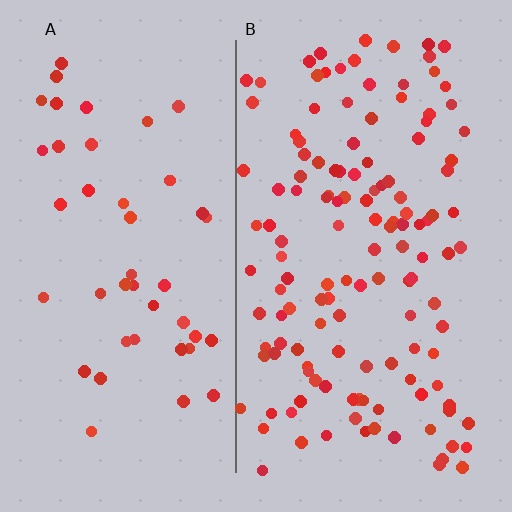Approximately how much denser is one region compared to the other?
Approximately 2.9× — region B over region A.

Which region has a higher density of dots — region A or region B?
B (the right).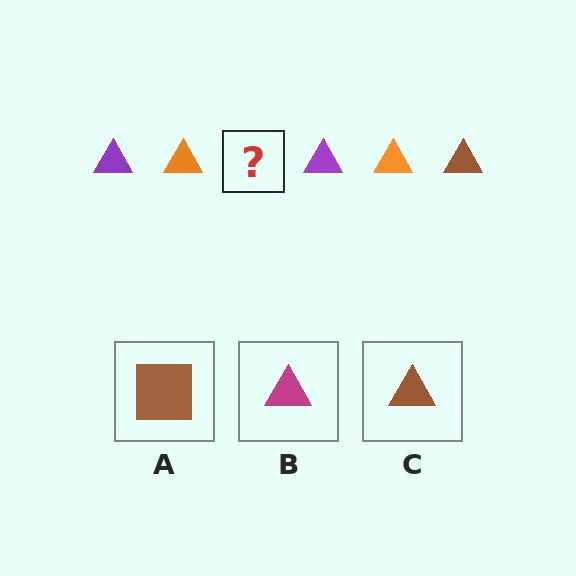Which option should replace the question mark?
Option C.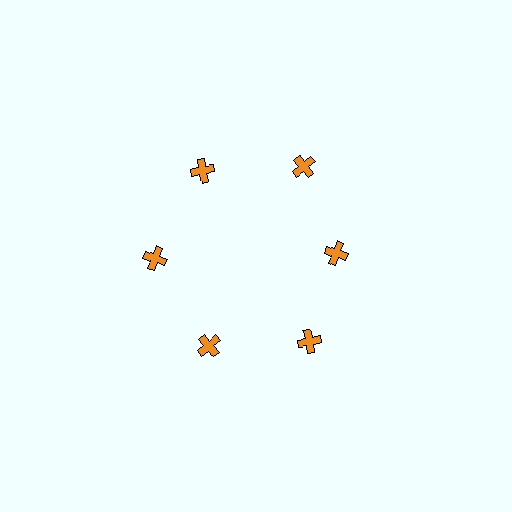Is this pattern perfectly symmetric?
No. The 6 orange crosses are arranged in a ring, but one element near the 3 o'clock position is pulled inward toward the center, breaking the 6-fold rotational symmetry.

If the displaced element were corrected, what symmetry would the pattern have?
It would have 6-fold rotational symmetry — the pattern would map onto itself every 60 degrees.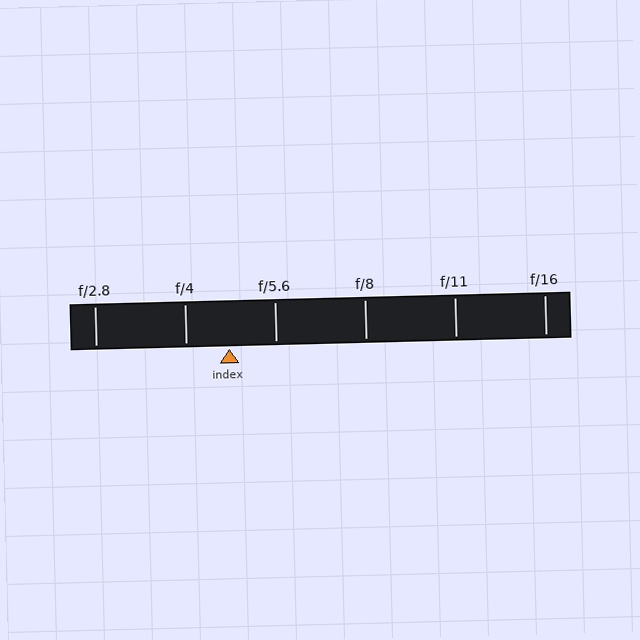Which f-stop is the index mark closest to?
The index mark is closest to f/4.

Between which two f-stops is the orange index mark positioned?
The index mark is between f/4 and f/5.6.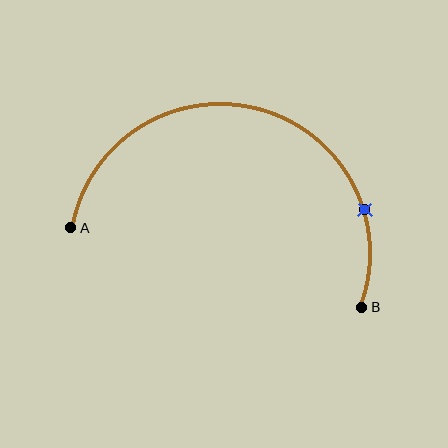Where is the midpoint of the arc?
The arc midpoint is the point on the curve farthest from the straight line joining A and B. It sits above that line.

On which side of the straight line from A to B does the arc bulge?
The arc bulges above the straight line connecting A and B.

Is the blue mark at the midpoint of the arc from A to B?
No. The blue mark lies on the arc but is closer to endpoint B. The arc midpoint would be at the point on the curve equidistant along the arc from both A and B.